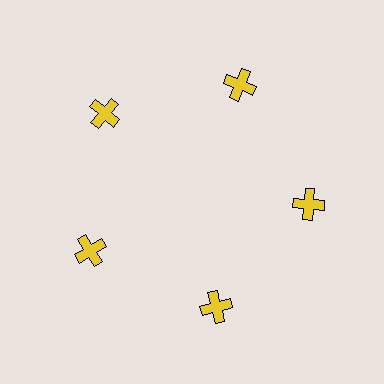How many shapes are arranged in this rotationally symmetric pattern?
There are 5 shapes, arranged in 5 groups of 1.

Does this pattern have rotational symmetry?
Yes, this pattern has 5-fold rotational symmetry. It looks the same after rotating 72 degrees around the center.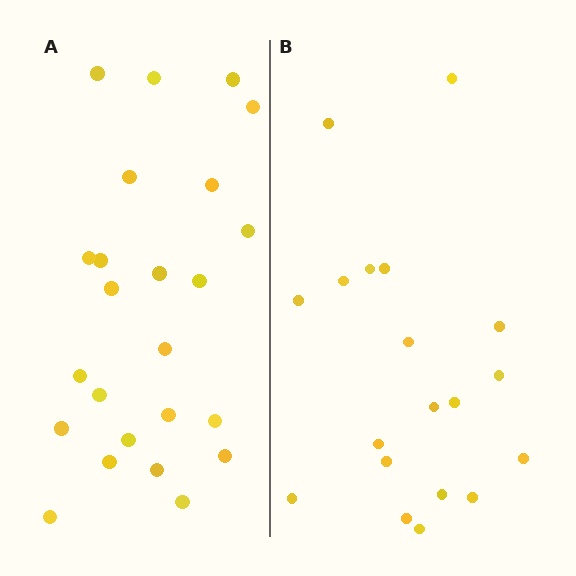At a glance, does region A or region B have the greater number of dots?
Region A (the left region) has more dots.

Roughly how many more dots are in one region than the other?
Region A has about 5 more dots than region B.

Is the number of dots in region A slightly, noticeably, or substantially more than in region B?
Region A has noticeably more, but not dramatically so. The ratio is roughly 1.3 to 1.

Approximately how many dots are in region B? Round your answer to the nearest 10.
About 20 dots. (The exact count is 19, which rounds to 20.)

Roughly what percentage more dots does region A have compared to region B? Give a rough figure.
About 25% more.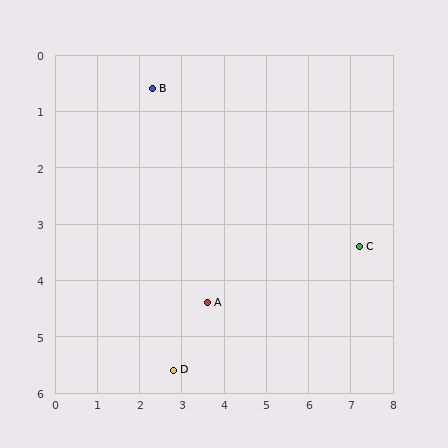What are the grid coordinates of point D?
Point D is at approximately (2.8, 5.6).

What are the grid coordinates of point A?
Point A is at approximately (3.6, 4.4).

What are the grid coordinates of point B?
Point B is at approximately (2.3, 0.6).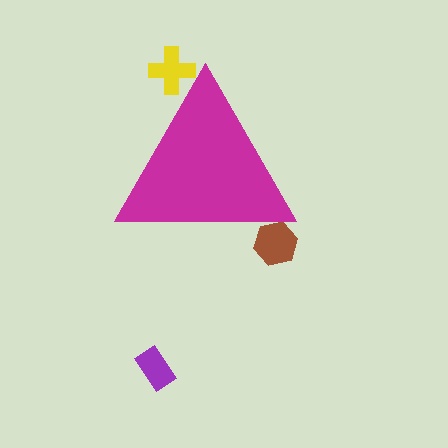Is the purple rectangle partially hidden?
No, the purple rectangle is fully visible.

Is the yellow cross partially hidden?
Yes, the yellow cross is partially hidden behind the magenta triangle.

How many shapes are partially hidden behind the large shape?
2 shapes are partially hidden.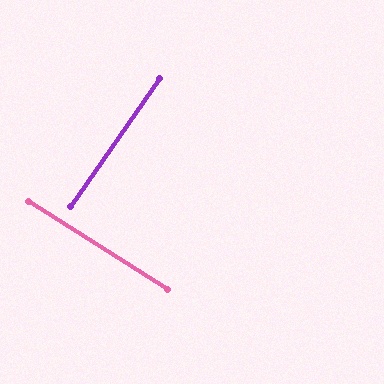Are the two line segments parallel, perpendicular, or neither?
Perpendicular — they meet at approximately 88°.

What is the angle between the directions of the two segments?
Approximately 88 degrees.